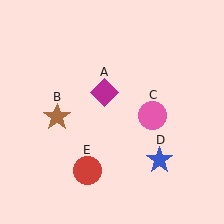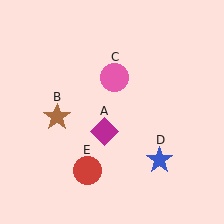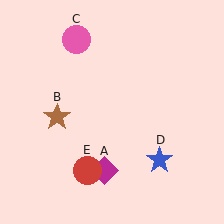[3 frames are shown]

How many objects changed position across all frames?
2 objects changed position: magenta diamond (object A), pink circle (object C).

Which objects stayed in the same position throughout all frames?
Brown star (object B) and blue star (object D) and red circle (object E) remained stationary.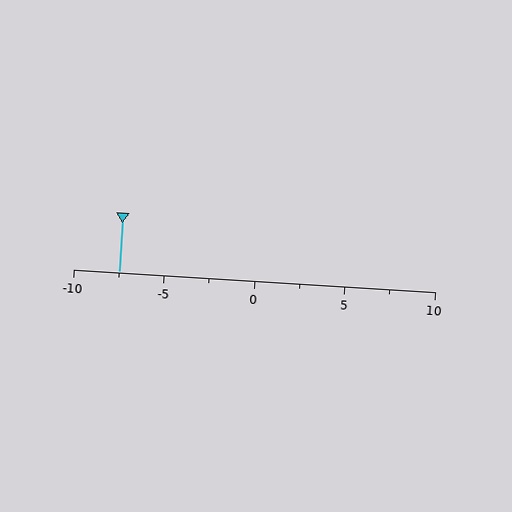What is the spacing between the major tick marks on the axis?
The major ticks are spaced 5 apart.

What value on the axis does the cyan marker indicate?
The marker indicates approximately -7.5.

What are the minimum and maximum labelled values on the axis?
The axis runs from -10 to 10.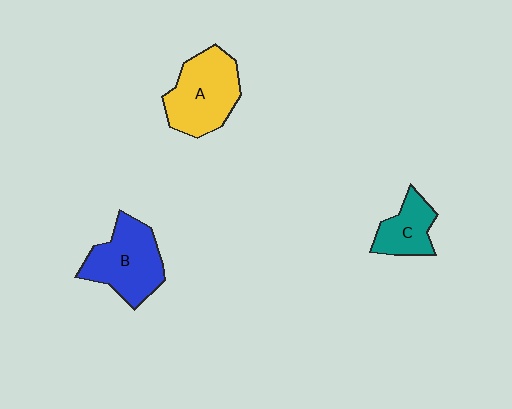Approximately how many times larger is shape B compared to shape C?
Approximately 1.7 times.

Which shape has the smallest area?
Shape C (teal).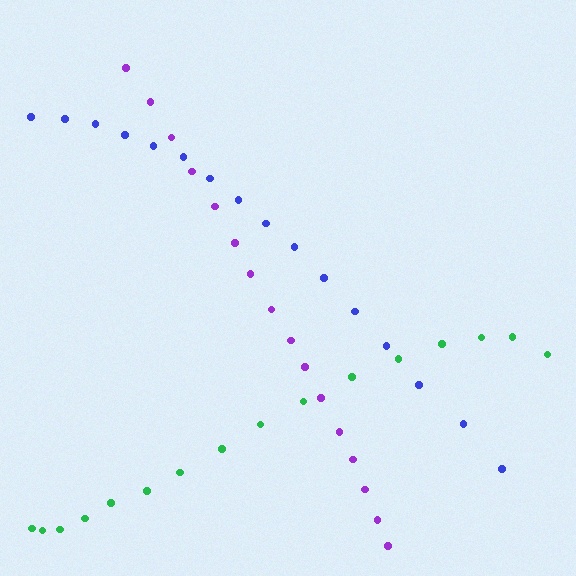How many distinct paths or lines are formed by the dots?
There are 3 distinct paths.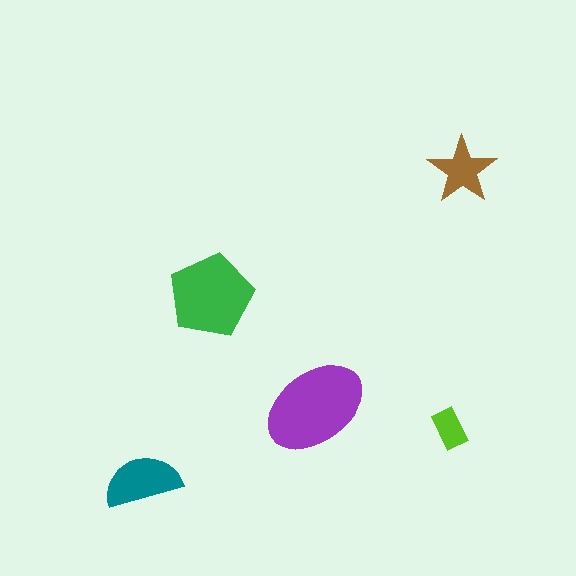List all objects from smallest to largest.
The lime rectangle, the brown star, the teal semicircle, the green pentagon, the purple ellipse.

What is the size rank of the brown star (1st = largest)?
4th.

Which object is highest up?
The brown star is topmost.